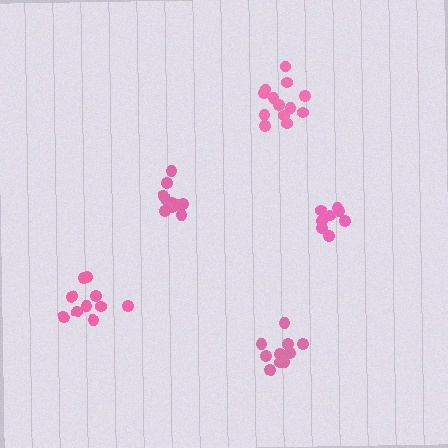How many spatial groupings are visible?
There are 5 spatial groupings.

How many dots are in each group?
Group 1: 10 dots, Group 2: 10 dots, Group 3: 13 dots, Group 4: 10 dots, Group 5: 8 dots (51 total).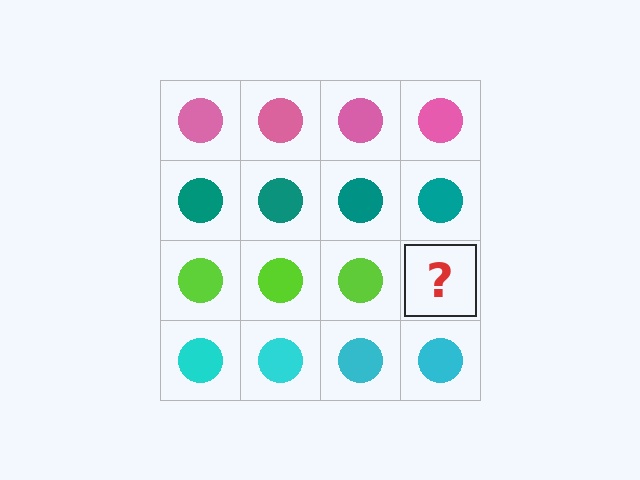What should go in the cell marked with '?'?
The missing cell should contain a lime circle.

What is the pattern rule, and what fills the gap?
The rule is that each row has a consistent color. The gap should be filled with a lime circle.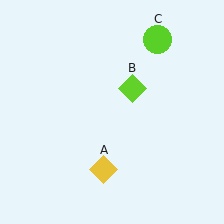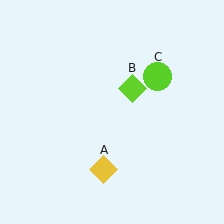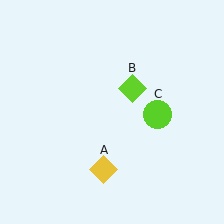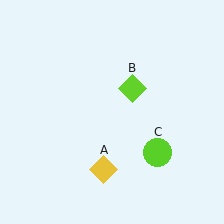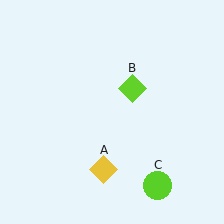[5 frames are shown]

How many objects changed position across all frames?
1 object changed position: lime circle (object C).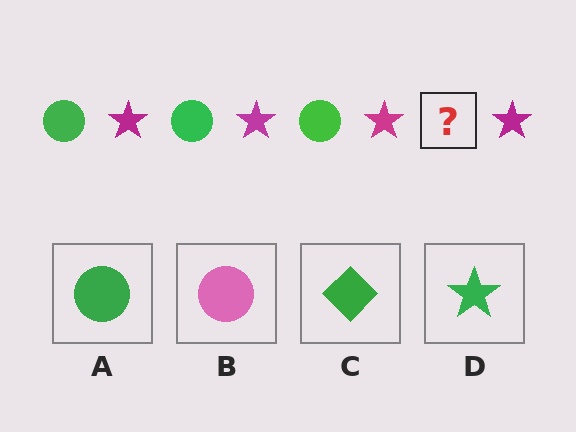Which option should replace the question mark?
Option A.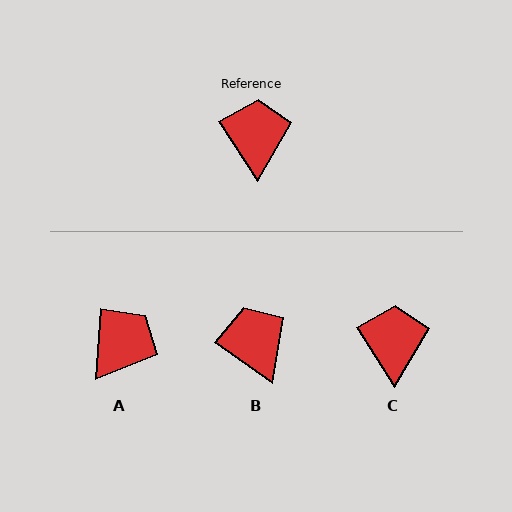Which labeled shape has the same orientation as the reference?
C.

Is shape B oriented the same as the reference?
No, it is off by about 21 degrees.